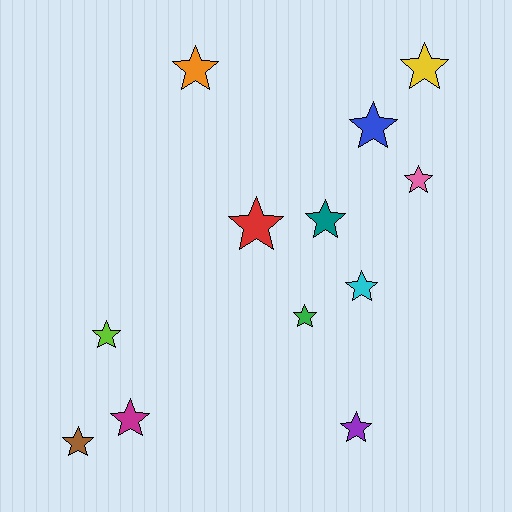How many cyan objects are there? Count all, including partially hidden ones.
There is 1 cyan object.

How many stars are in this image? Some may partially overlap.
There are 12 stars.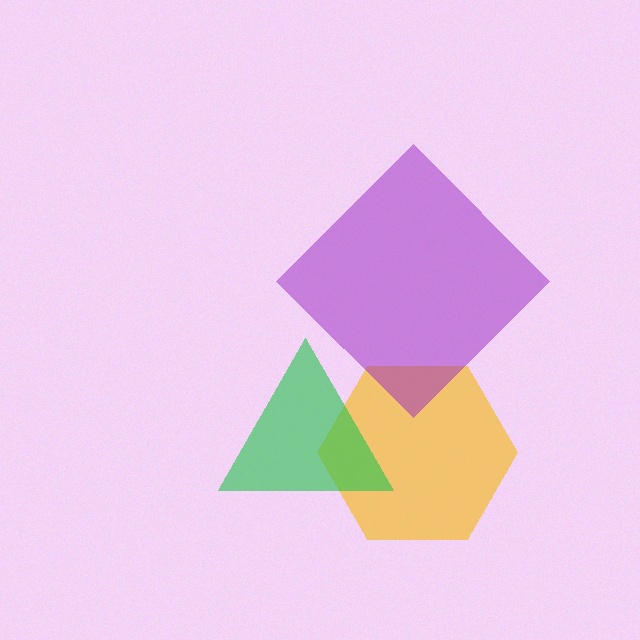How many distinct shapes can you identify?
There are 3 distinct shapes: a yellow hexagon, a purple diamond, a green triangle.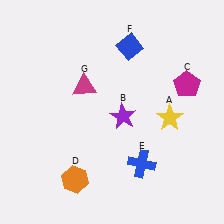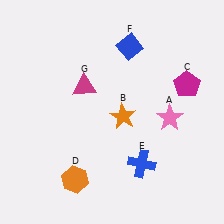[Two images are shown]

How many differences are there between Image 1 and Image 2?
There are 2 differences between the two images.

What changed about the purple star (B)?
In Image 1, B is purple. In Image 2, it changed to orange.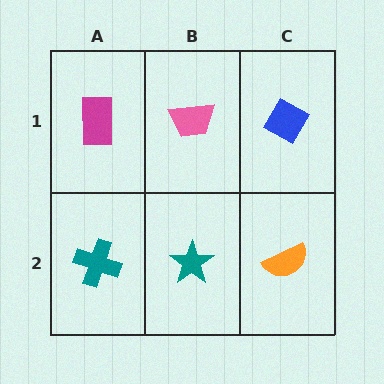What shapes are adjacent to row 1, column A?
A teal cross (row 2, column A), a pink trapezoid (row 1, column B).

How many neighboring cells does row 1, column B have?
3.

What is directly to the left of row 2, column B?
A teal cross.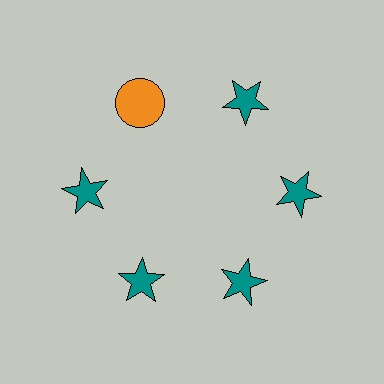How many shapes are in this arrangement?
There are 6 shapes arranged in a ring pattern.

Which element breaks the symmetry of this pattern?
The orange circle at roughly the 11 o'clock position breaks the symmetry. All other shapes are teal stars.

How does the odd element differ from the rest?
It differs in both color (orange instead of teal) and shape (circle instead of star).